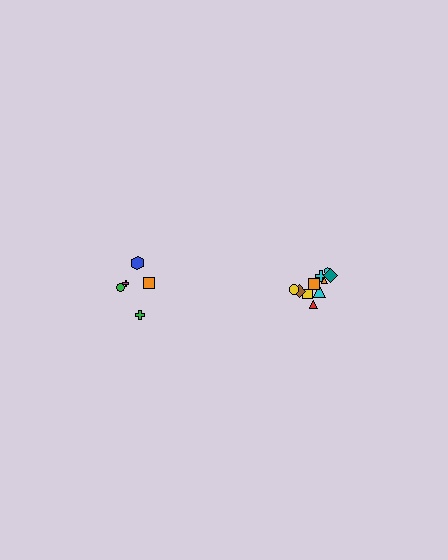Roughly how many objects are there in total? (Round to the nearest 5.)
Roughly 15 objects in total.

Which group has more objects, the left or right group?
The right group.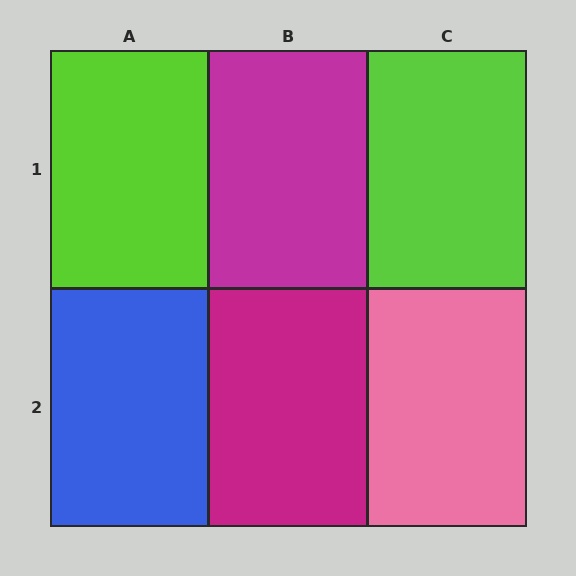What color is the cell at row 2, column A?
Blue.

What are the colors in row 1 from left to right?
Lime, magenta, lime.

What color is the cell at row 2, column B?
Magenta.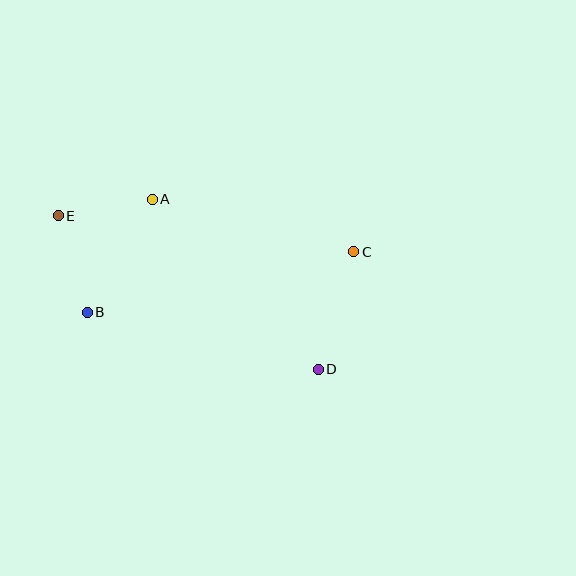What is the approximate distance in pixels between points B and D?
The distance between B and D is approximately 238 pixels.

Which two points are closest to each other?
Points A and E are closest to each other.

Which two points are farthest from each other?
Points D and E are farthest from each other.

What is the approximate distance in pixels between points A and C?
The distance between A and C is approximately 208 pixels.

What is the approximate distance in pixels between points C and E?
The distance between C and E is approximately 298 pixels.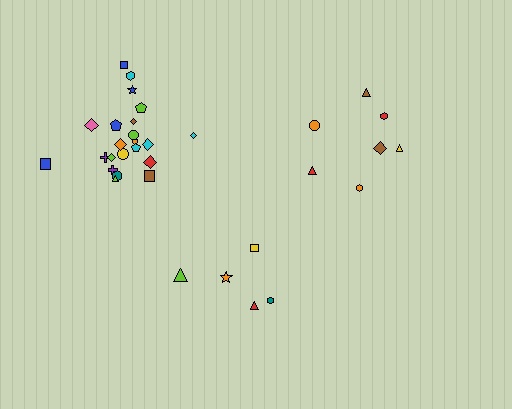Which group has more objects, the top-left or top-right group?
The top-left group.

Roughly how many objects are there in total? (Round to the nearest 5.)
Roughly 35 objects in total.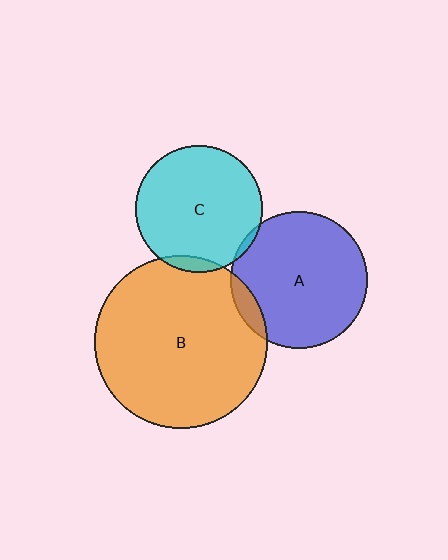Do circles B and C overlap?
Yes.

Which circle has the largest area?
Circle B (orange).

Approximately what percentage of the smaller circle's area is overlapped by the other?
Approximately 5%.